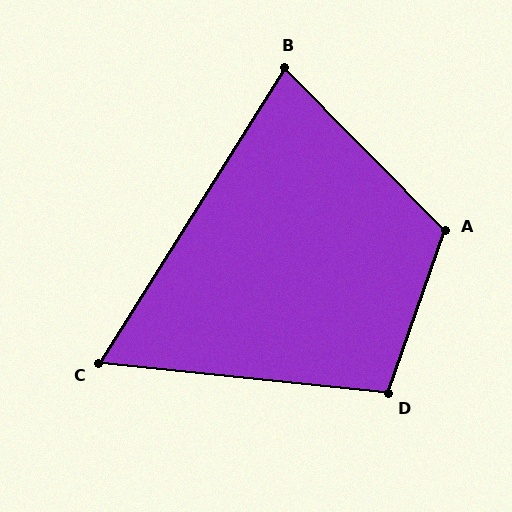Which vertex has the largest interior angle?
A, at approximately 116 degrees.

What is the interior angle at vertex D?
Approximately 103 degrees (obtuse).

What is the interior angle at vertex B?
Approximately 77 degrees (acute).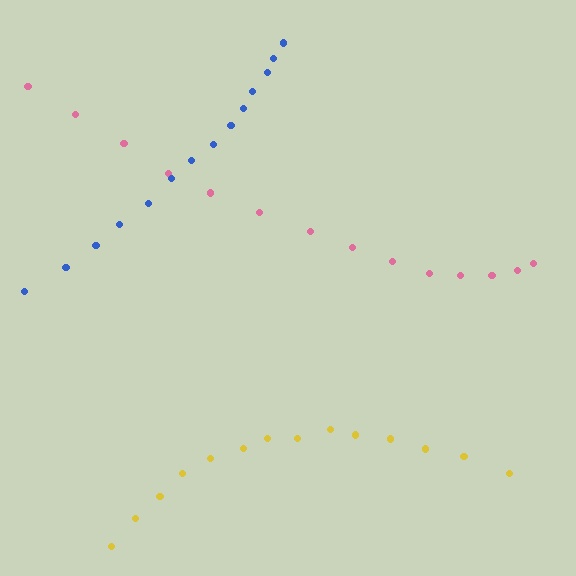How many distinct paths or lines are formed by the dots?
There are 3 distinct paths.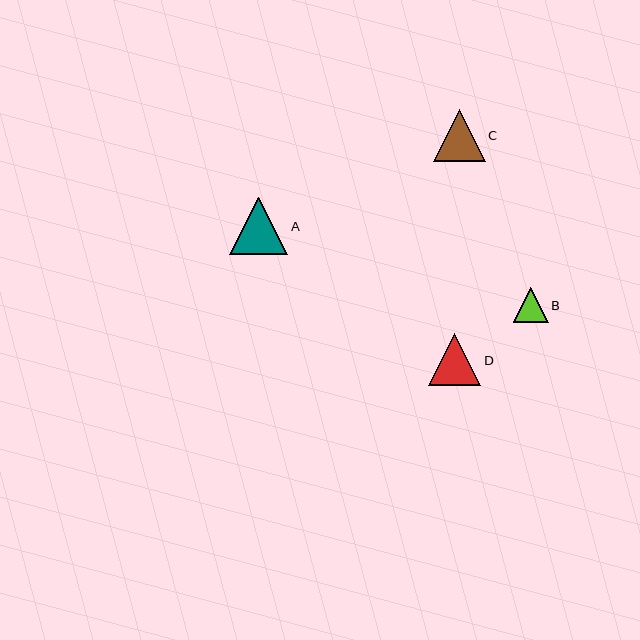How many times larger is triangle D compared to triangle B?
Triangle D is approximately 1.5 times the size of triangle B.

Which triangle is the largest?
Triangle A is the largest with a size of approximately 58 pixels.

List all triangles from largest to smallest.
From largest to smallest: A, D, C, B.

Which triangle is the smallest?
Triangle B is the smallest with a size of approximately 35 pixels.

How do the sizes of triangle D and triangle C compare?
Triangle D and triangle C are approximately the same size.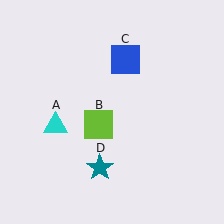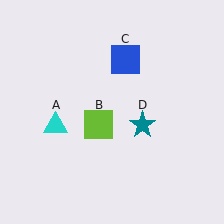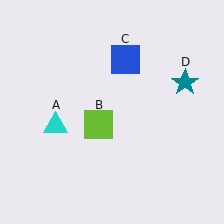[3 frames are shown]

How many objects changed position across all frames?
1 object changed position: teal star (object D).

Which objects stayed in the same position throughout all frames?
Cyan triangle (object A) and lime square (object B) and blue square (object C) remained stationary.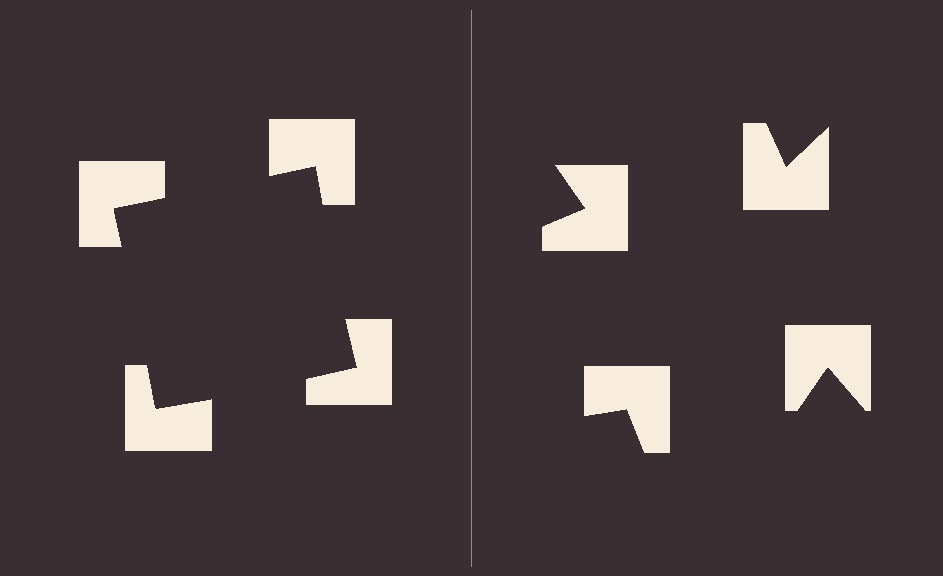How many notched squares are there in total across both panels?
8 — 4 on each side.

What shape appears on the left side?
An illusory square.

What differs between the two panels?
The notched squares are positioned identically on both sides; only the wedge orientations differ. On the left they align to a square; on the right they are misaligned.